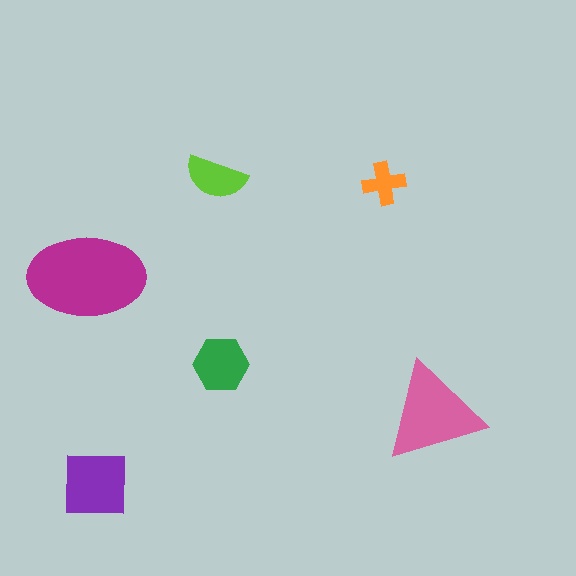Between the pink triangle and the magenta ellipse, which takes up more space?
The magenta ellipse.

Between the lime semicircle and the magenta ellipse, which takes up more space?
The magenta ellipse.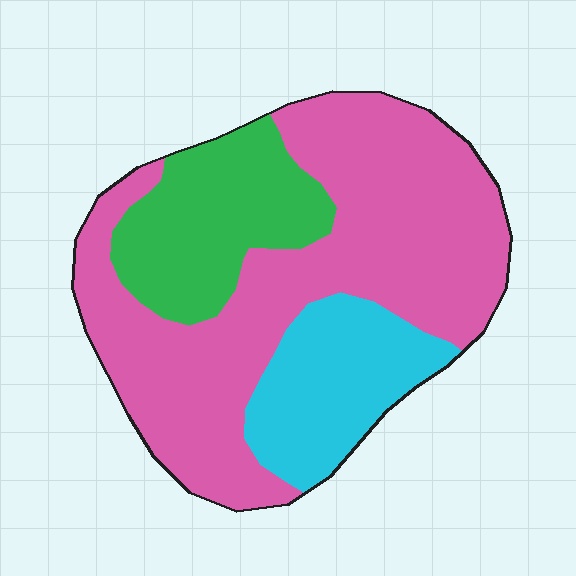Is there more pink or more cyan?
Pink.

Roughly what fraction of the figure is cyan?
Cyan takes up about one fifth (1/5) of the figure.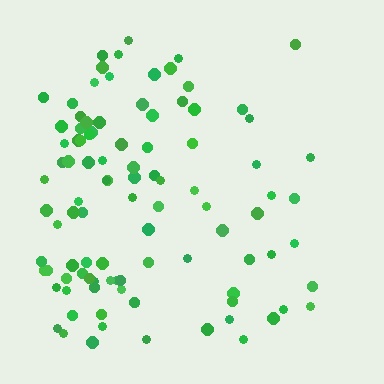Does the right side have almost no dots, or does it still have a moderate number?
Still a moderate number, just noticeably fewer than the left.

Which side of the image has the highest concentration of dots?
The left.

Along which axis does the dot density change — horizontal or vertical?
Horizontal.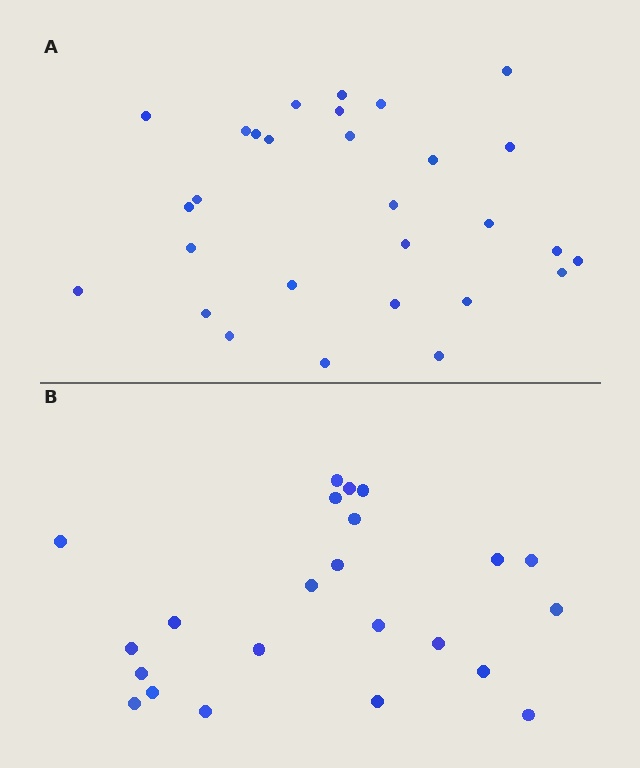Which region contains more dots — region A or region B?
Region A (the top region) has more dots.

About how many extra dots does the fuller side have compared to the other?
Region A has about 6 more dots than region B.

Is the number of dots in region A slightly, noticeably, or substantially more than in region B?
Region A has noticeably more, but not dramatically so. The ratio is roughly 1.3 to 1.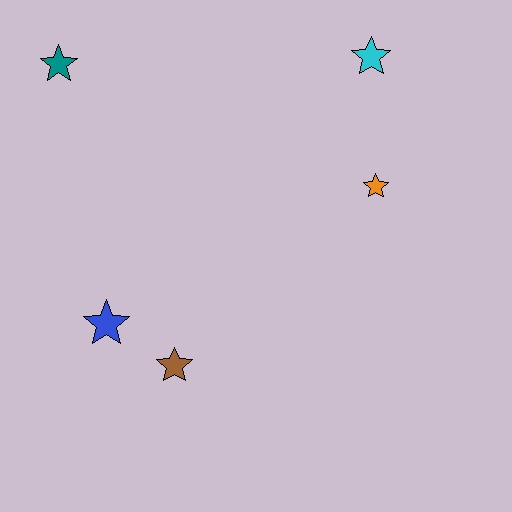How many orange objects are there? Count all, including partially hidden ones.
There is 1 orange object.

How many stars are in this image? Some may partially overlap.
There are 5 stars.